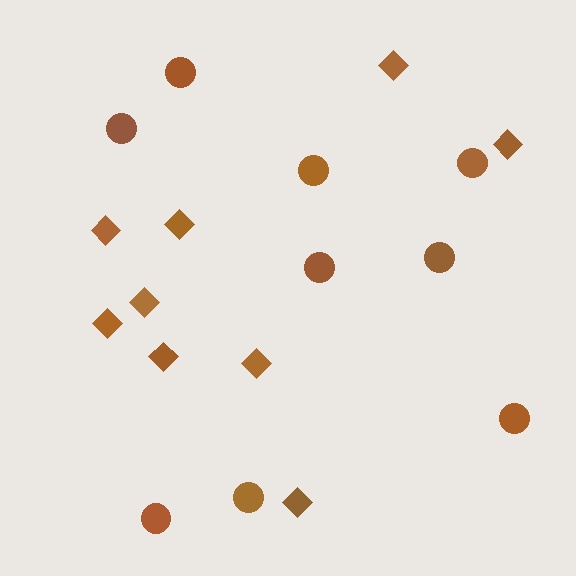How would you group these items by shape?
There are 2 groups: one group of diamonds (9) and one group of circles (9).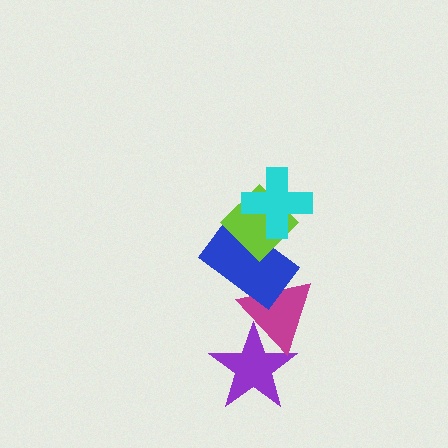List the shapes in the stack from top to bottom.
From top to bottom: the cyan cross, the lime diamond, the blue rectangle, the magenta triangle, the purple star.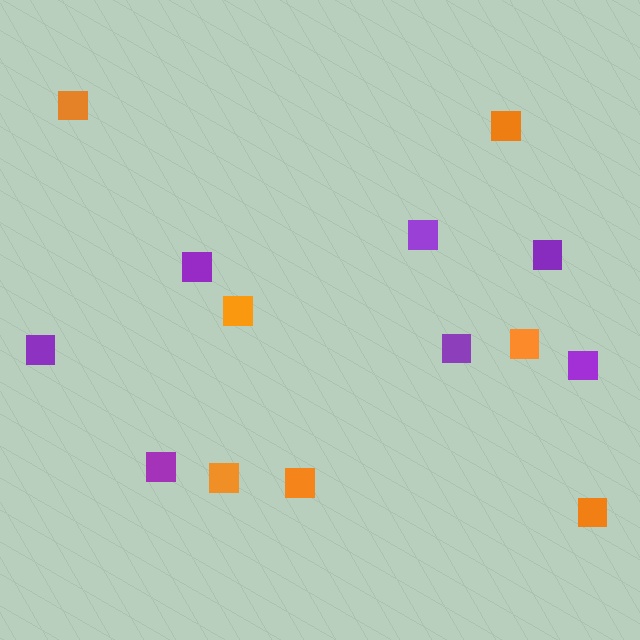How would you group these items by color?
There are 2 groups: one group of orange squares (7) and one group of purple squares (7).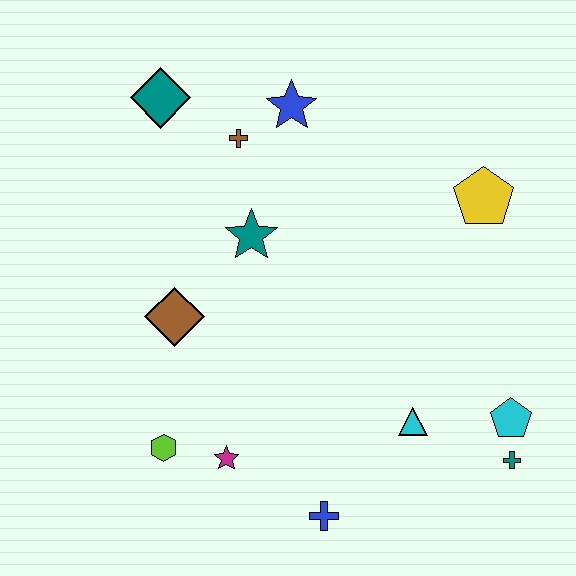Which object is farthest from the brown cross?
The teal cross is farthest from the brown cross.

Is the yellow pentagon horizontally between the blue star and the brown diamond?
No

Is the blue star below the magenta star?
No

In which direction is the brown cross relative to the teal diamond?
The brown cross is to the right of the teal diamond.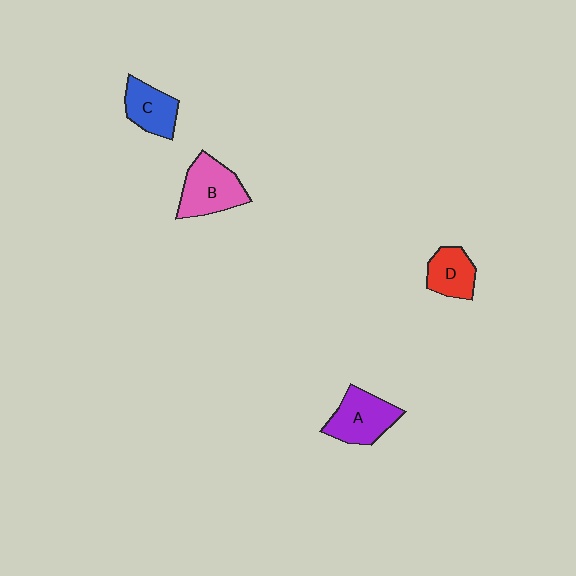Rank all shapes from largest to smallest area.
From largest to smallest: B (pink), A (purple), C (blue), D (red).